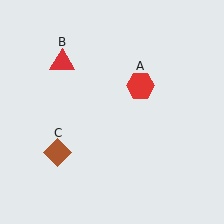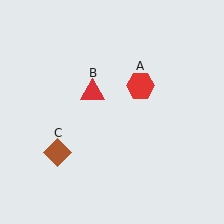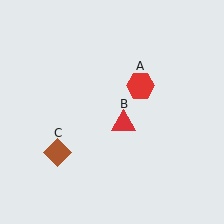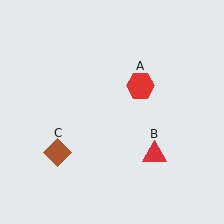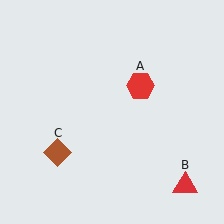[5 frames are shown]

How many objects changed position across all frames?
1 object changed position: red triangle (object B).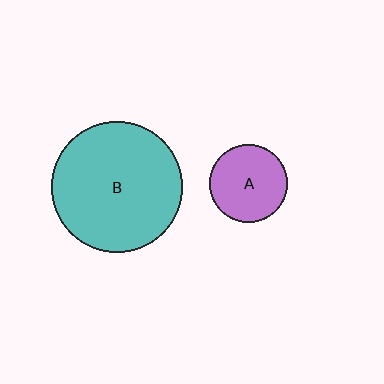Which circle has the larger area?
Circle B (teal).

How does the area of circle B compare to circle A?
Approximately 2.8 times.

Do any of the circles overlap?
No, none of the circles overlap.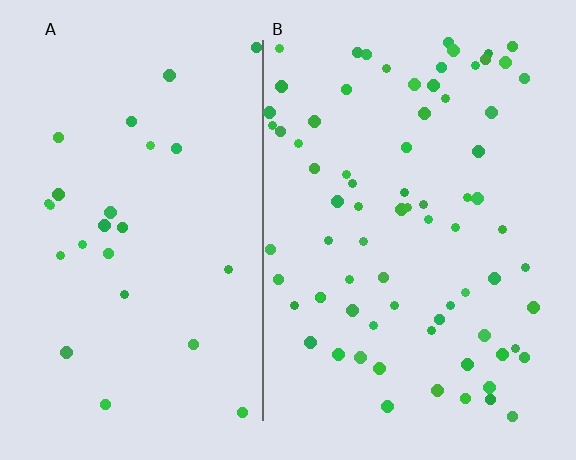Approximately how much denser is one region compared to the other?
Approximately 2.9× — region B over region A.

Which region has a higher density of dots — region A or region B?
B (the right).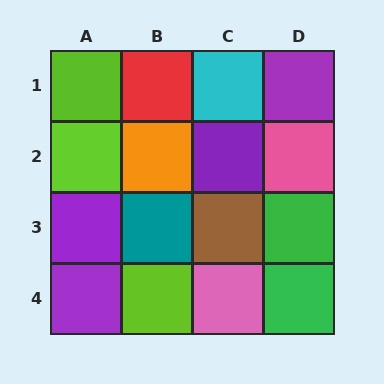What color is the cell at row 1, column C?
Cyan.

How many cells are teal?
1 cell is teal.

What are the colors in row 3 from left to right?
Purple, teal, brown, green.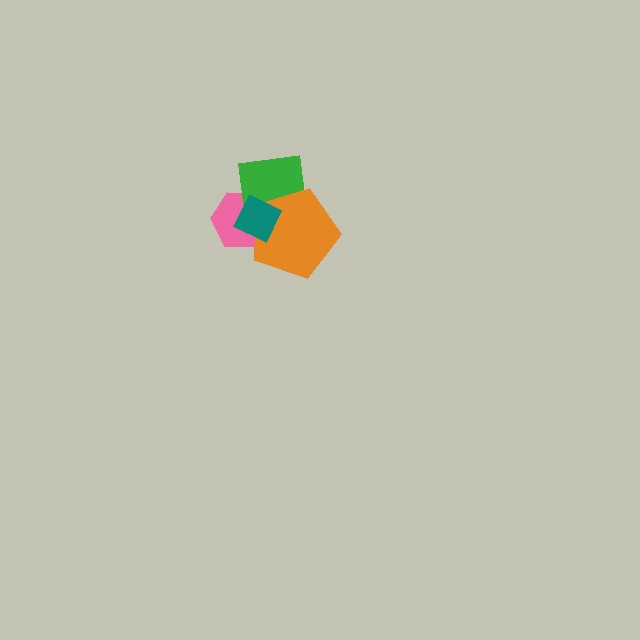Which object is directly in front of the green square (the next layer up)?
The orange pentagon is directly in front of the green square.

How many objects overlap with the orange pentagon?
3 objects overlap with the orange pentagon.